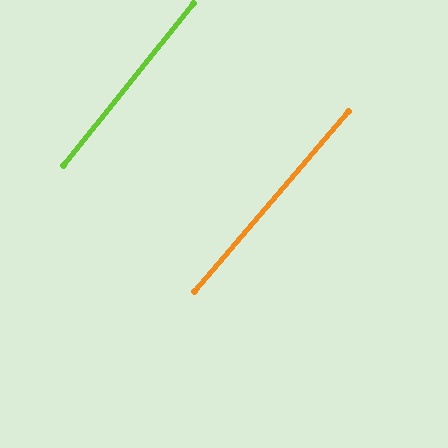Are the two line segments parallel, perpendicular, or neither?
Parallel — their directions differ by only 1.6°.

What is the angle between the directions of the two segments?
Approximately 2 degrees.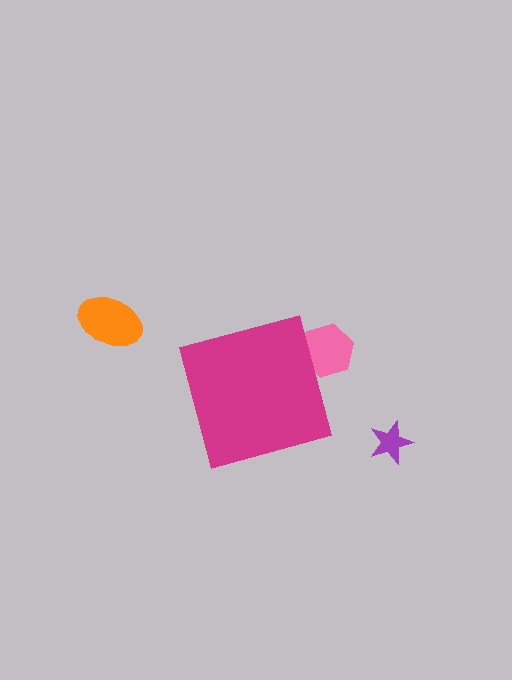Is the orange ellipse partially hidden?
No, the orange ellipse is fully visible.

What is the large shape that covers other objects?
A magenta diamond.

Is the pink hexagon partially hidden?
Yes, the pink hexagon is partially hidden behind the magenta diamond.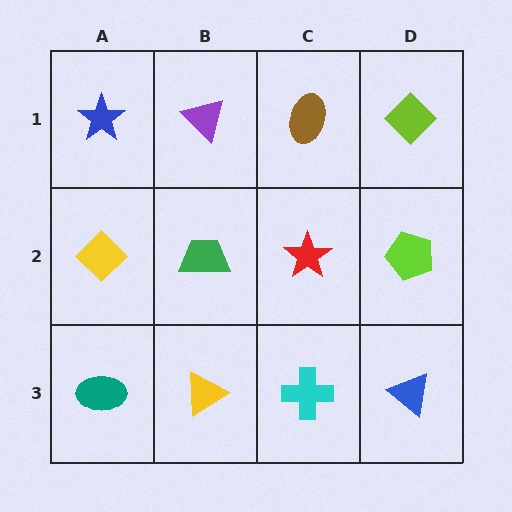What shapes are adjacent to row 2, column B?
A purple triangle (row 1, column B), a yellow triangle (row 3, column B), a yellow diamond (row 2, column A), a red star (row 2, column C).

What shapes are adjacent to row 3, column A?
A yellow diamond (row 2, column A), a yellow triangle (row 3, column B).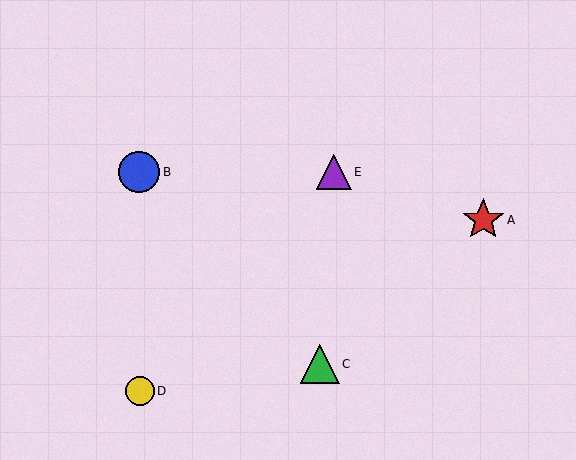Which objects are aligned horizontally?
Objects B, E are aligned horizontally.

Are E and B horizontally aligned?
Yes, both are at y≈172.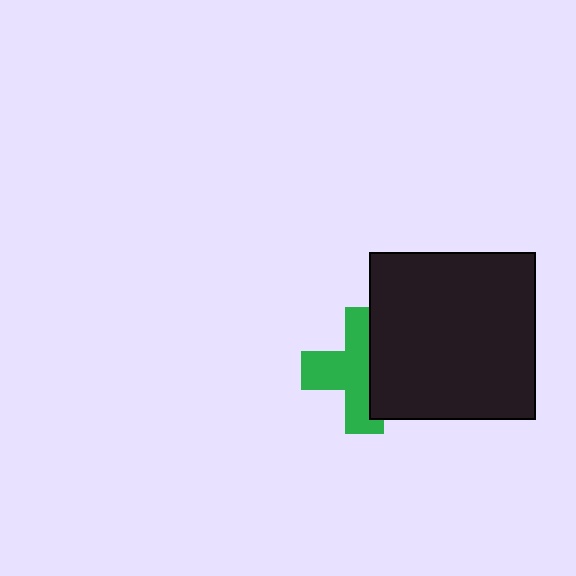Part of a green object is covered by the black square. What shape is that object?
It is a cross.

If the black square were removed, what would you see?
You would see the complete green cross.